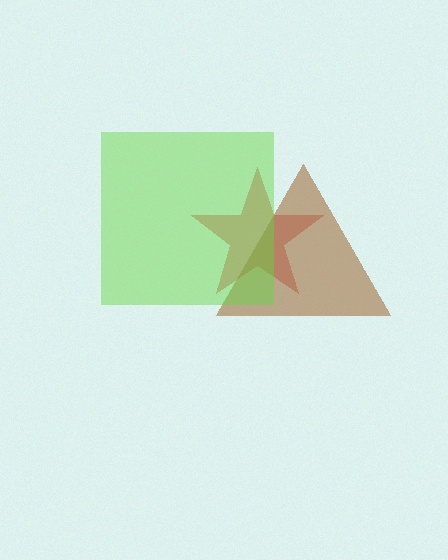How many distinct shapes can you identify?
There are 3 distinct shapes: a red star, a brown triangle, a lime square.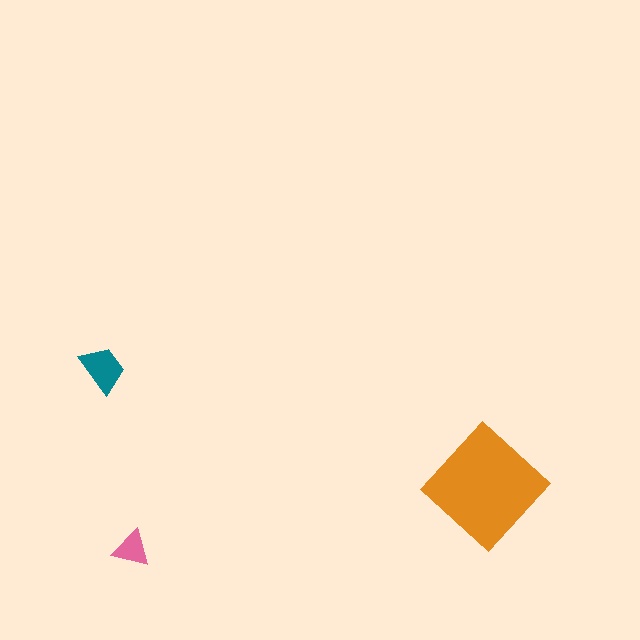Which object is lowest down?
The pink triangle is bottommost.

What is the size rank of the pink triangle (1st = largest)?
3rd.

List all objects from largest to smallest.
The orange diamond, the teal trapezoid, the pink triangle.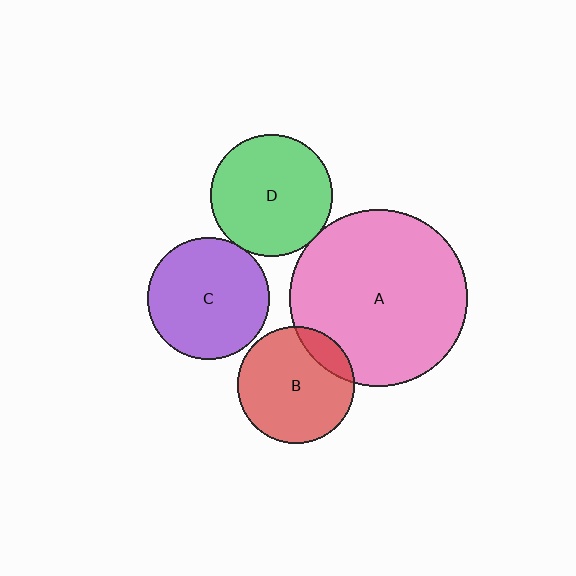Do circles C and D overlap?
Yes.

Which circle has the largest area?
Circle A (pink).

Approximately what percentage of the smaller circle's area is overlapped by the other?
Approximately 5%.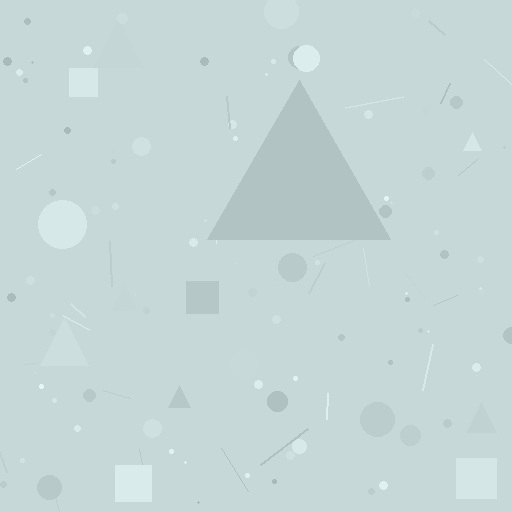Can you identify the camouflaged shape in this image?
The camouflaged shape is a triangle.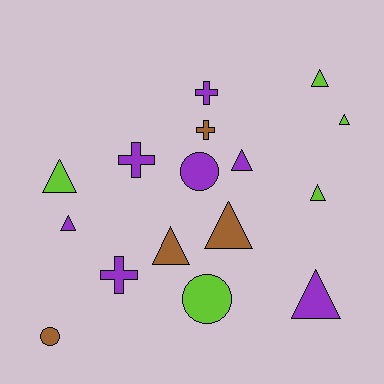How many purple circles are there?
There is 1 purple circle.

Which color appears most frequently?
Purple, with 7 objects.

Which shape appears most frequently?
Triangle, with 9 objects.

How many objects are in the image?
There are 16 objects.